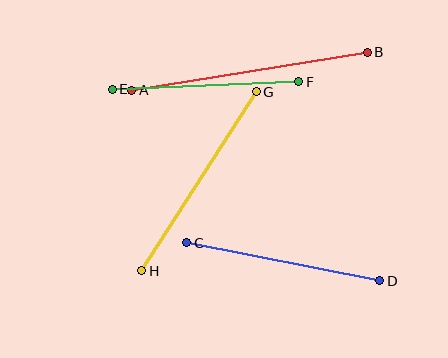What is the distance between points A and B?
The distance is approximately 239 pixels.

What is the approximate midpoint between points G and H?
The midpoint is at approximately (199, 181) pixels.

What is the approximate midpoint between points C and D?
The midpoint is at approximately (283, 262) pixels.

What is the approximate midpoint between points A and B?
The midpoint is at approximately (249, 71) pixels.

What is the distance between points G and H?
The distance is approximately 212 pixels.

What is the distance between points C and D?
The distance is approximately 197 pixels.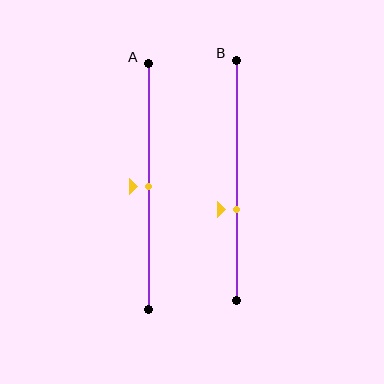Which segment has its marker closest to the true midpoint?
Segment A has its marker closest to the true midpoint.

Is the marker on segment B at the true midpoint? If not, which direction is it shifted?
No, the marker on segment B is shifted downward by about 12% of the segment length.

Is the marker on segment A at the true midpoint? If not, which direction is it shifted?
Yes, the marker on segment A is at the true midpoint.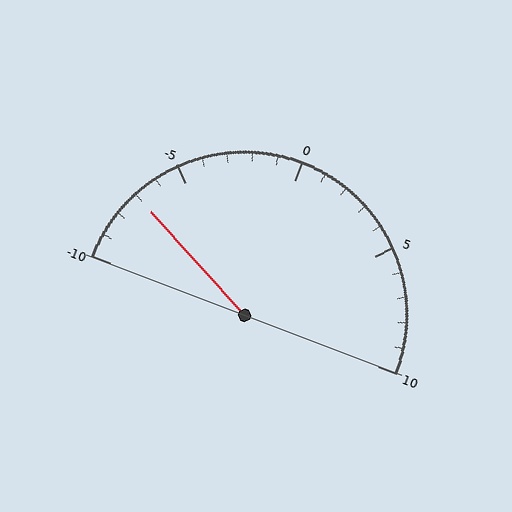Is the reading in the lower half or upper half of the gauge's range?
The reading is in the lower half of the range (-10 to 10).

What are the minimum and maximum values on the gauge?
The gauge ranges from -10 to 10.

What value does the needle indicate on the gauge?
The needle indicates approximately -7.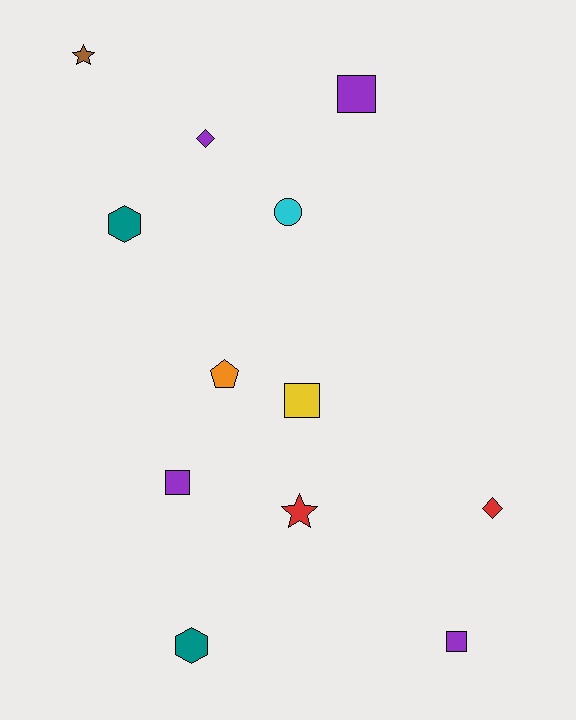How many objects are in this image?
There are 12 objects.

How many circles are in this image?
There is 1 circle.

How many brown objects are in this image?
There is 1 brown object.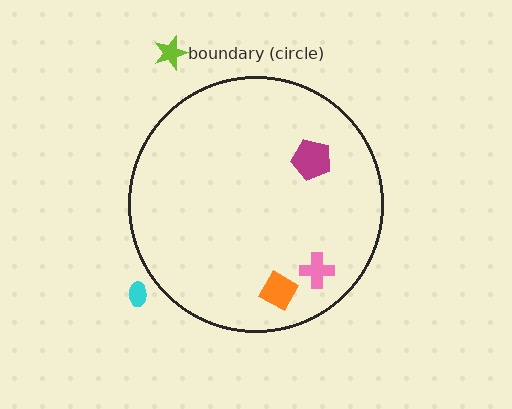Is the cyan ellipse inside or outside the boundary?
Outside.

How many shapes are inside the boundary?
3 inside, 2 outside.